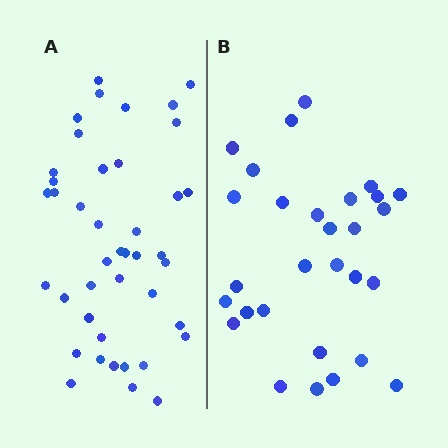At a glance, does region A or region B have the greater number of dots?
Region A (the left region) has more dots.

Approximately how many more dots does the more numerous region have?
Region A has approximately 15 more dots than region B.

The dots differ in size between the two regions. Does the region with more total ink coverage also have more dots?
No. Region B has more total ink coverage because its dots are larger, but region A actually contains more individual dots. Total area can be misleading — the number of items is what matters here.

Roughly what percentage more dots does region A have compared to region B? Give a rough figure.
About 45% more.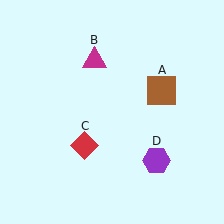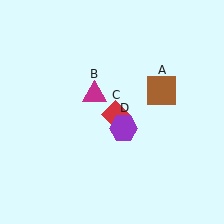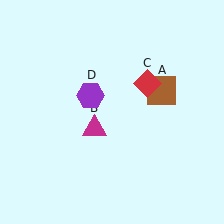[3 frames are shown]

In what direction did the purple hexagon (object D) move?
The purple hexagon (object D) moved up and to the left.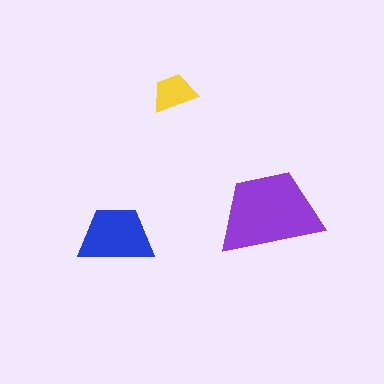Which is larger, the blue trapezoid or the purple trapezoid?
The purple one.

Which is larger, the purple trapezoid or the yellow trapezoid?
The purple one.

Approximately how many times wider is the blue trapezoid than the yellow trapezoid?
About 1.5 times wider.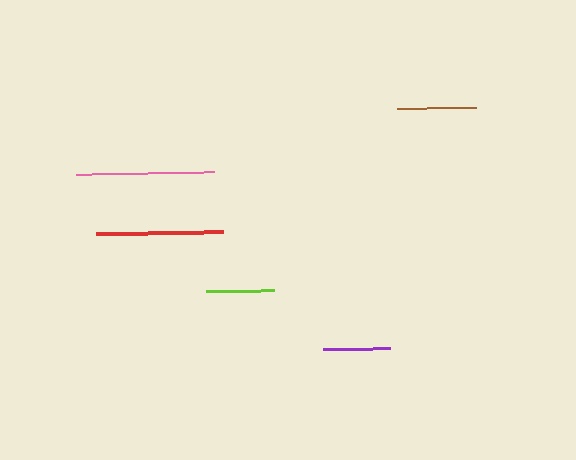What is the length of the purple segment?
The purple segment is approximately 67 pixels long.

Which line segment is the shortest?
The purple line is the shortest at approximately 67 pixels.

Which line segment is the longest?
The pink line is the longest at approximately 138 pixels.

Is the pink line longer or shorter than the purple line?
The pink line is longer than the purple line.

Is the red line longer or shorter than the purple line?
The red line is longer than the purple line.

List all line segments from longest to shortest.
From longest to shortest: pink, red, brown, lime, purple.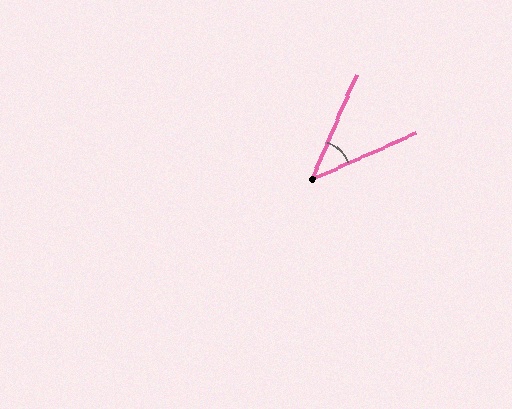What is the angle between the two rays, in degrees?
Approximately 43 degrees.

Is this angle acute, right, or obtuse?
It is acute.